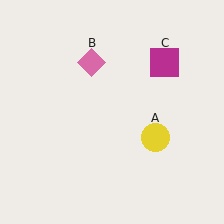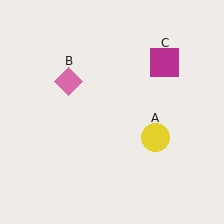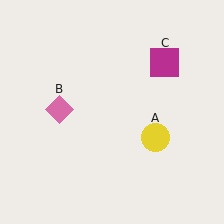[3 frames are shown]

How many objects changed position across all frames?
1 object changed position: pink diamond (object B).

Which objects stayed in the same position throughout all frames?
Yellow circle (object A) and magenta square (object C) remained stationary.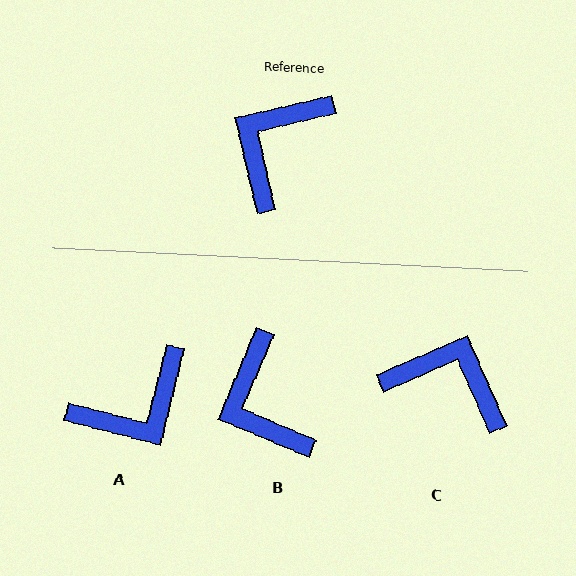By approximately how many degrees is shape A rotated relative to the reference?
Approximately 153 degrees counter-clockwise.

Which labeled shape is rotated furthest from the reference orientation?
A, about 153 degrees away.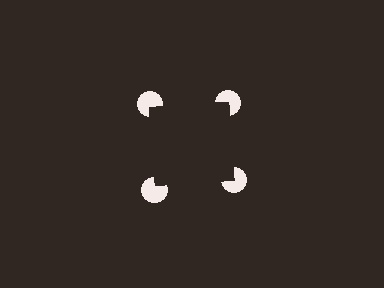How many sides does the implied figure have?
4 sides.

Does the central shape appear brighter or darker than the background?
It typically appears slightly darker than the background, even though no actual brightness change is drawn.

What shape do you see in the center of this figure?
An illusory square — its edges are inferred from the aligned wedge cuts in the pac-man discs, not physically drawn.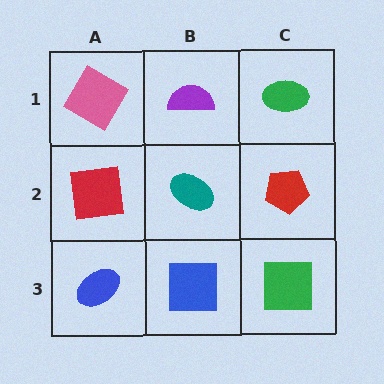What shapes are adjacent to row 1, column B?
A teal ellipse (row 2, column B), a pink diamond (row 1, column A), a green ellipse (row 1, column C).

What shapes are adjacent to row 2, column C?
A green ellipse (row 1, column C), a green square (row 3, column C), a teal ellipse (row 2, column B).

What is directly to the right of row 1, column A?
A purple semicircle.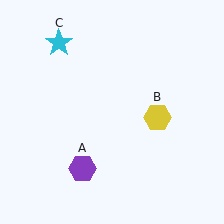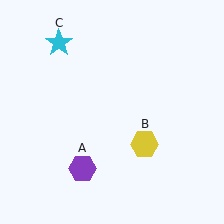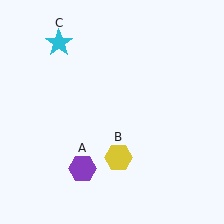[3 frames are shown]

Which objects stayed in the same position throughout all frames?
Purple hexagon (object A) and cyan star (object C) remained stationary.